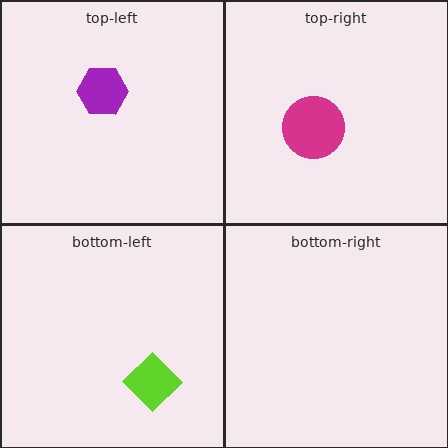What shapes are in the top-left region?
The purple hexagon.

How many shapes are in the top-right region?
1.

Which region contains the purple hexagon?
The top-left region.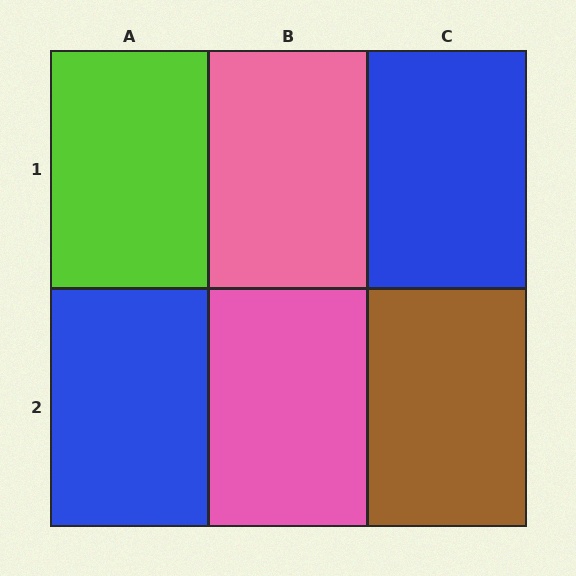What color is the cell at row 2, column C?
Brown.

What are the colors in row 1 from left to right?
Lime, pink, blue.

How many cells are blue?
2 cells are blue.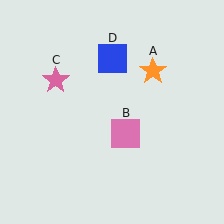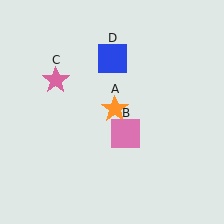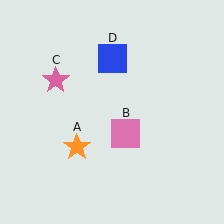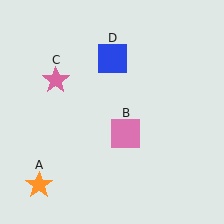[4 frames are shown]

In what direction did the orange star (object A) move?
The orange star (object A) moved down and to the left.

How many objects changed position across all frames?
1 object changed position: orange star (object A).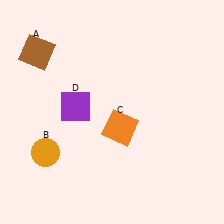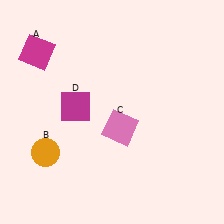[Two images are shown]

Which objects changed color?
A changed from brown to magenta. C changed from orange to pink. D changed from purple to magenta.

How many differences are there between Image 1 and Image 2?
There are 3 differences between the two images.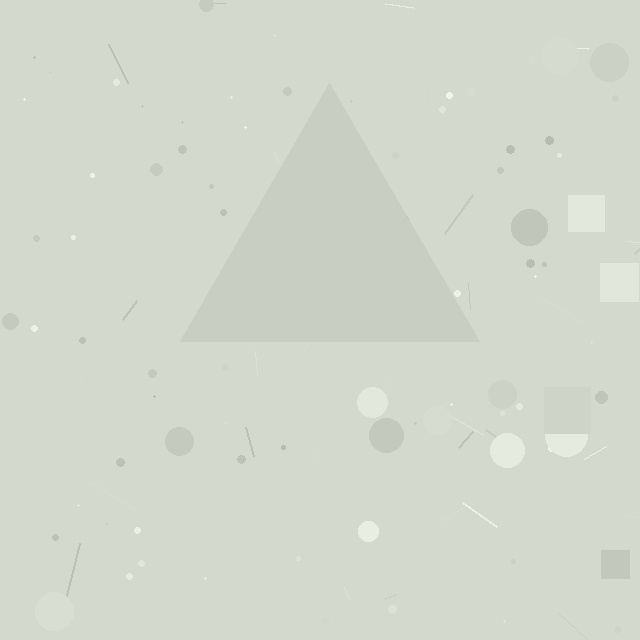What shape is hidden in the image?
A triangle is hidden in the image.